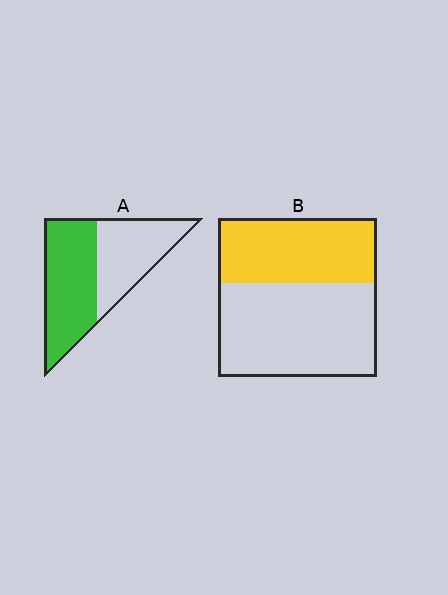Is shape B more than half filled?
No.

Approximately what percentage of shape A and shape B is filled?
A is approximately 55% and B is approximately 40%.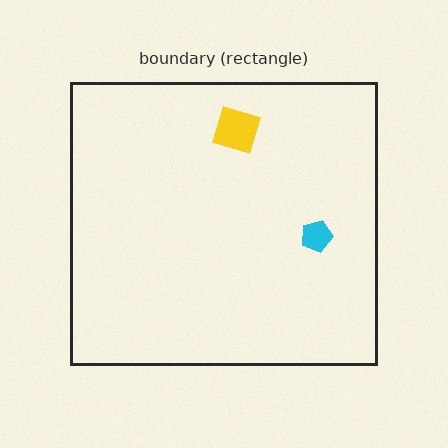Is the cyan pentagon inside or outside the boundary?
Inside.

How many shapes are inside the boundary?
2 inside, 0 outside.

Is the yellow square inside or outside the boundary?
Inside.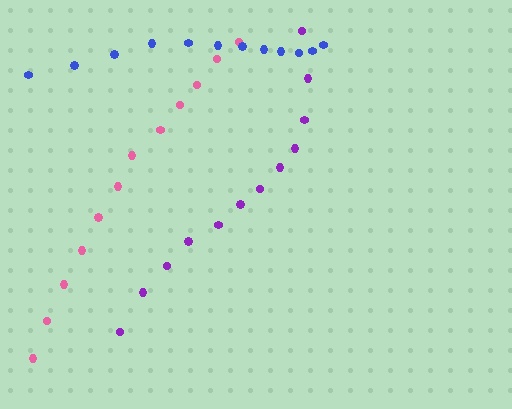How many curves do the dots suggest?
There are 3 distinct paths.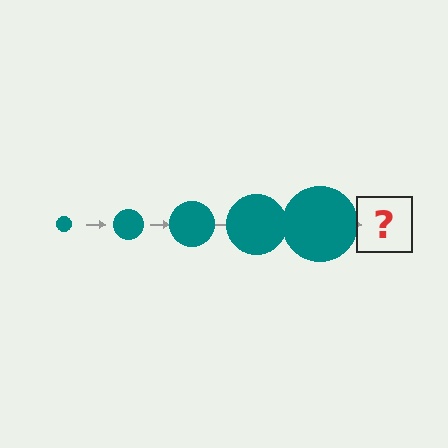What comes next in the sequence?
The next element should be a teal circle, larger than the previous one.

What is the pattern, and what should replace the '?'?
The pattern is that the circle gets progressively larger each step. The '?' should be a teal circle, larger than the previous one.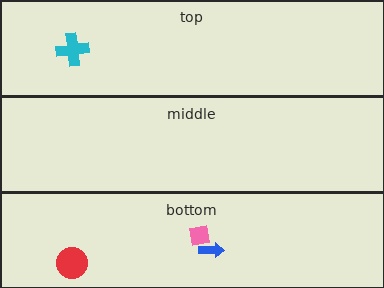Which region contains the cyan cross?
The top region.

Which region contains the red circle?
The bottom region.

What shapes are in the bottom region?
The red circle, the blue arrow, the pink square.